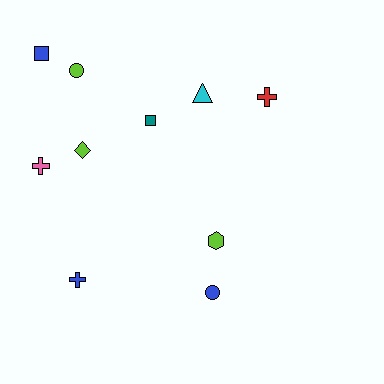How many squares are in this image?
There are 2 squares.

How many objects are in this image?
There are 10 objects.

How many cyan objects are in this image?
There is 1 cyan object.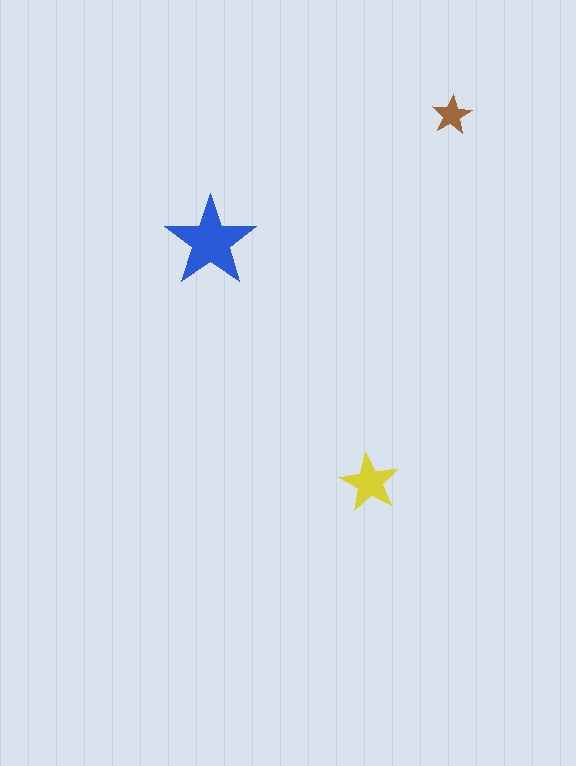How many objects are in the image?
There are 3 objects in the image.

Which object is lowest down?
The yellow star is bottommost.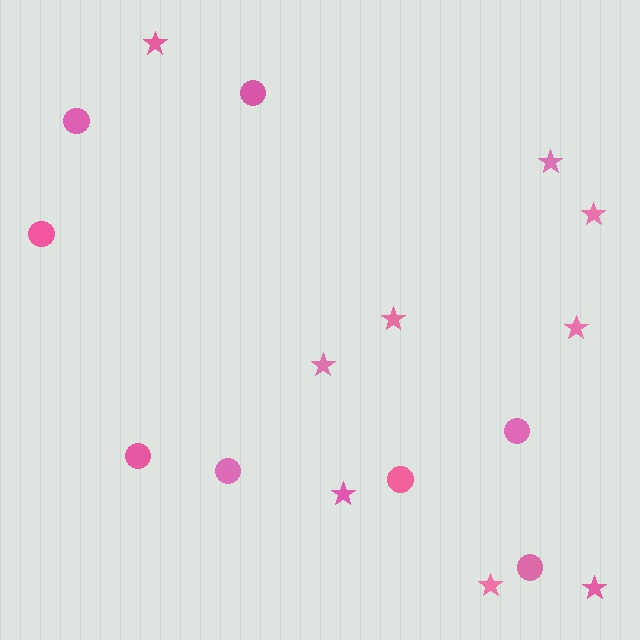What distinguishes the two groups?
There are 2 groups: one group of circles (8) and one group of stars (9).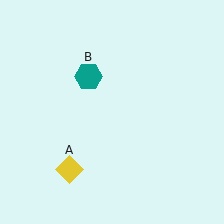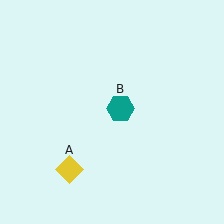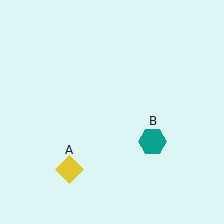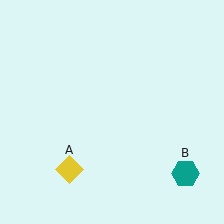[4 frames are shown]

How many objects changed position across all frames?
1 object changed position: teal hexagon (object B).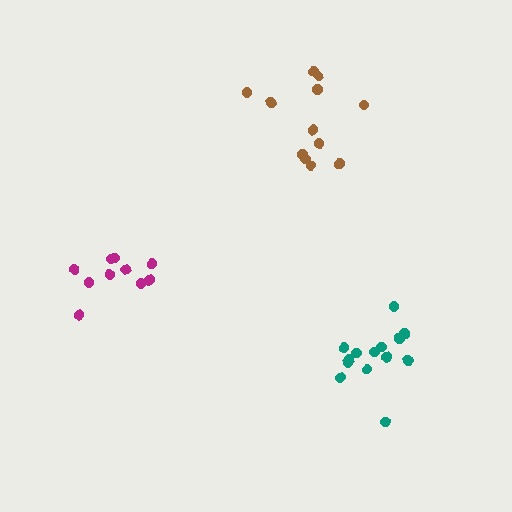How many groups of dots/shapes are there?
There are 3 groups.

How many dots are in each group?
Group 1: 10 dots, Group 2: 12 dots, Group 3: 14 dots (36 total).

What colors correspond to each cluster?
The clusters are colored: magenta, brown, teal.